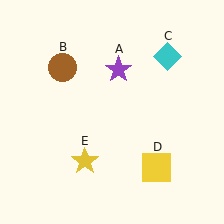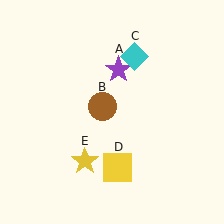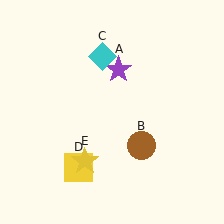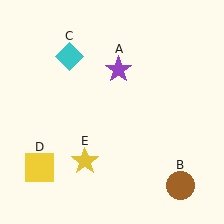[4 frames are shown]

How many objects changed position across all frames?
3 objects changed position: brown circle (object B), cyan diamond (object C), yellow square (object D).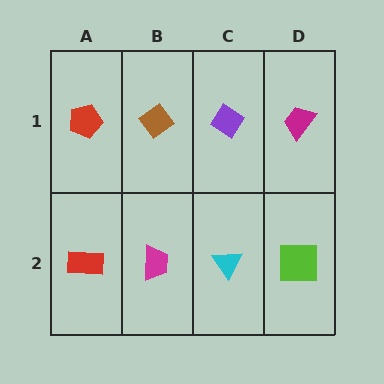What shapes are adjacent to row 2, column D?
A magenta trapezoid (row 1, column D), a cyan triangle (row 2, column C).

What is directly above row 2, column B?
A brown diamond.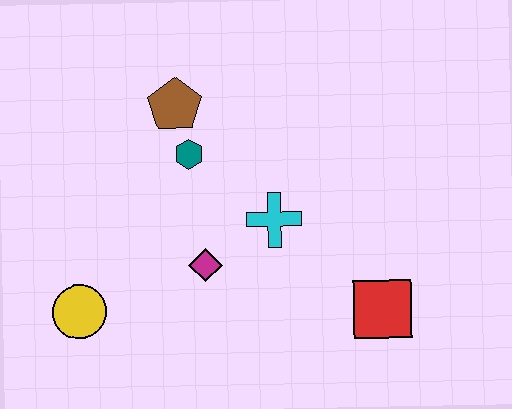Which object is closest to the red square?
The cyan cross is closest to the red square.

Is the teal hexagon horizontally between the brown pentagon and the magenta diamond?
Yes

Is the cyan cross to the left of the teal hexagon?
No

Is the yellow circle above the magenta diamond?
No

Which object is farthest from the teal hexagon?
The red square is farthest from the teal hexagon.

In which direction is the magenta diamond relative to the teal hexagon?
The magenta diamond is below the teal hexagon.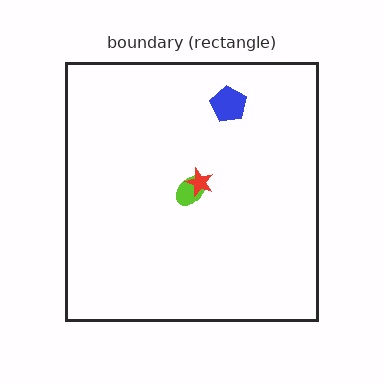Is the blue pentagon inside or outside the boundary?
Inside.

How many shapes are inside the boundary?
3 inside, 0 outside.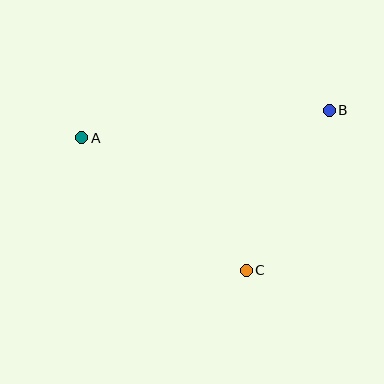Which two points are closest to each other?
Points B and C are closest to each other.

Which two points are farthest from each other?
Points A and B are farthest from each other.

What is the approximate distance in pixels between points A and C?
The distance between A and C is approximately 211 pixels.